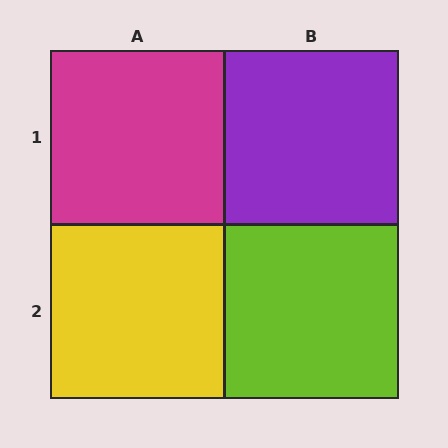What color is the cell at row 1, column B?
Purple.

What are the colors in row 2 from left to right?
Yellow, lime.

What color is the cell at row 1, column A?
Magenta.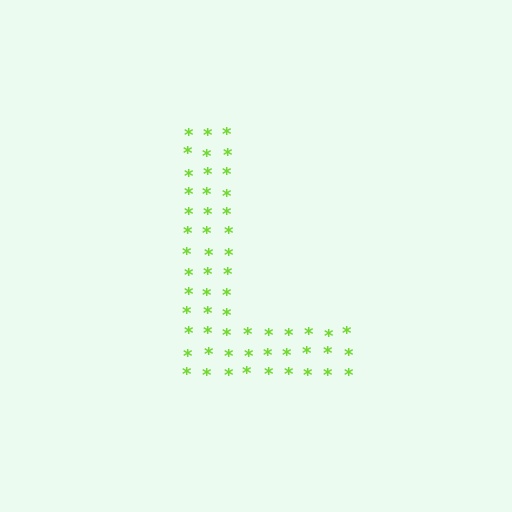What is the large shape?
The large shape is the letter L.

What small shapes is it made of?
It is made of small asterisks.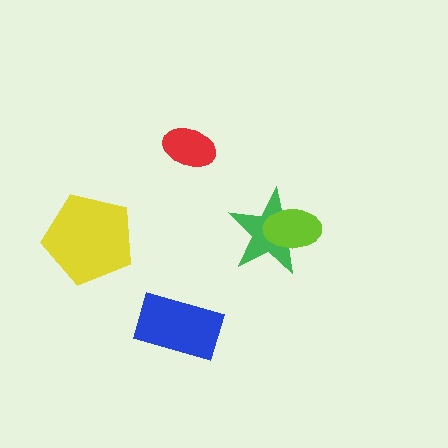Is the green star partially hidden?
Yes, it is partially covered by another shape.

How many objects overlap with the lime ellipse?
1 object overlaps with the lime ellipse.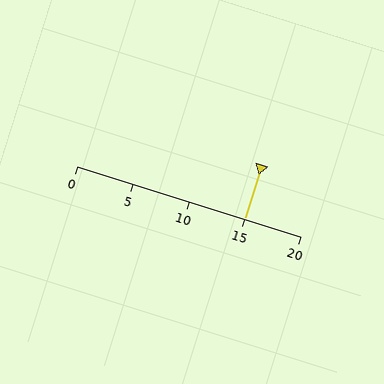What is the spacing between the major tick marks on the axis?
The major ticks are spaced 5 apart.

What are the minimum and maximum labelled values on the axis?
The axis runs from 0 to 20.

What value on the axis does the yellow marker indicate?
The marker indicates approximately 15.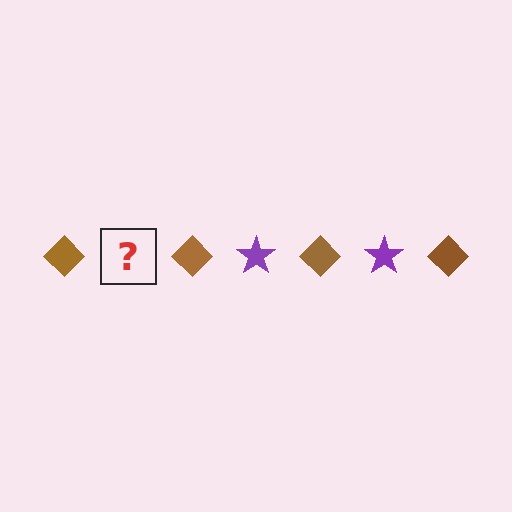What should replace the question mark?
The question mark should be replaced with a purple star.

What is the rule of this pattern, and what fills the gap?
The rule is that the pattern alternates between brown diamond and purple star. The gap should be filled with a purple star.